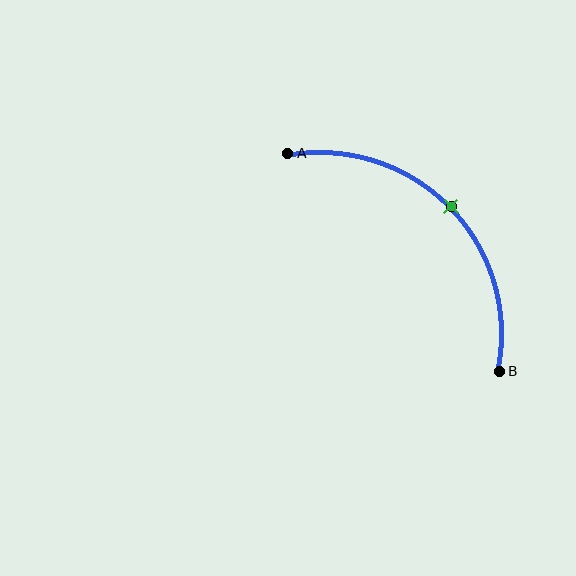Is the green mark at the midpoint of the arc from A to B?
Yes. The green mark lies on the arc at equal arc-length from both A and B — it is the arc midpoint.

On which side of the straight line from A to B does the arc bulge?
The arc bulges above and to the right of the straight line connecting A and B.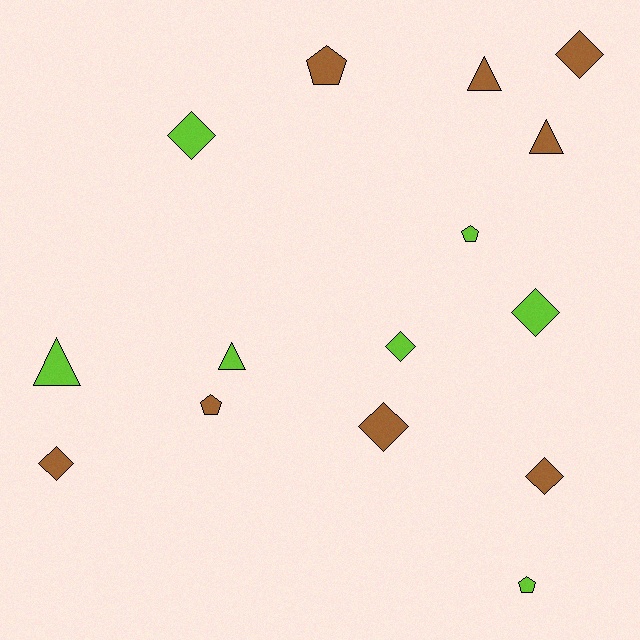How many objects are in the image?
There are 15 objects.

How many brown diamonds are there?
There are 4 brown diamonds.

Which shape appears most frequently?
Diamond, with 7 objects.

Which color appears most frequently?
Brown, with 8 objects.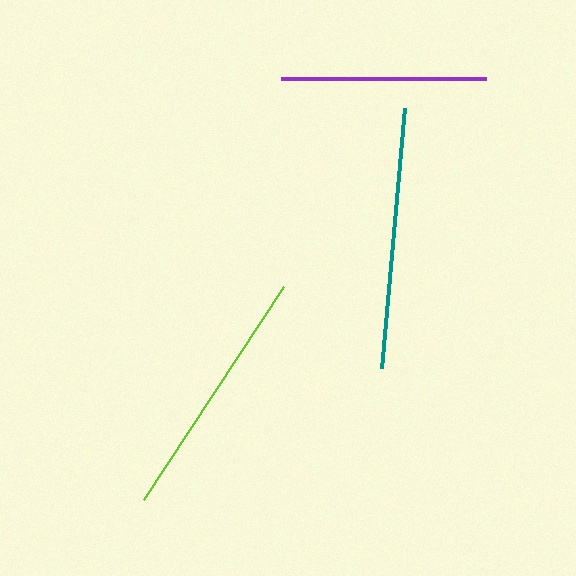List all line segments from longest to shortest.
From longest to shortest: teal, lime, purple.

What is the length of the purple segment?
The purple segment is approximately 205 pixels long.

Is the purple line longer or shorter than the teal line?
The teal line is longer than the purple line.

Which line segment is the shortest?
The purple line is the shortest at approximately 205 pixels.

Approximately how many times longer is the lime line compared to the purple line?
The lime line is approximately 1.2 times the length of the purple line.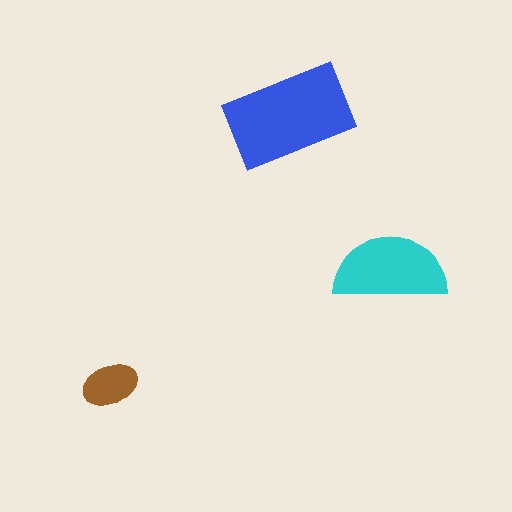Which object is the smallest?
The brown ellipse.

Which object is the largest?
The blue rectangle.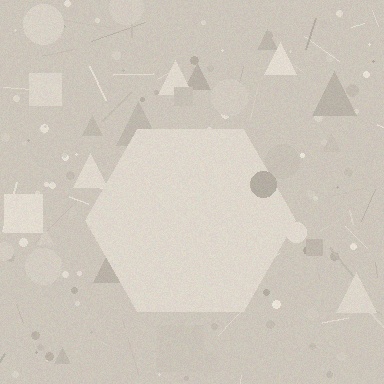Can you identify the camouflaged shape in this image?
The camouflaged shape is a hexagon.